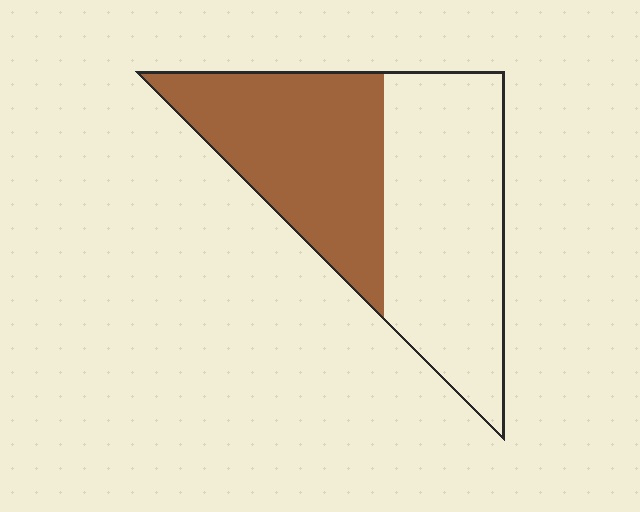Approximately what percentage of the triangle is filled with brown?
Approximately 45%.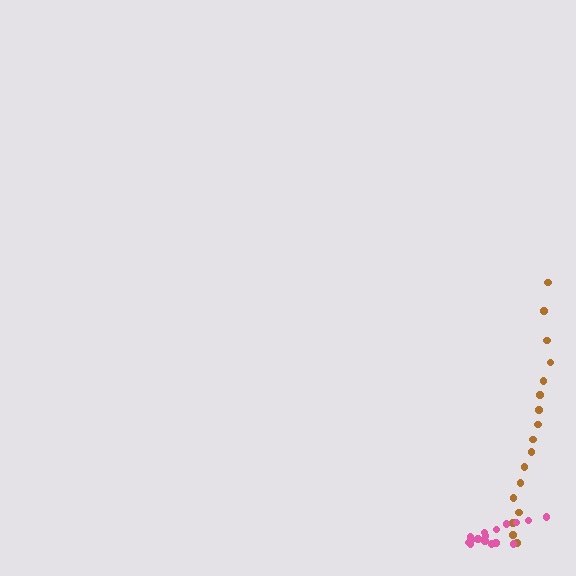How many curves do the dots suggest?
There are 2 distinct paths.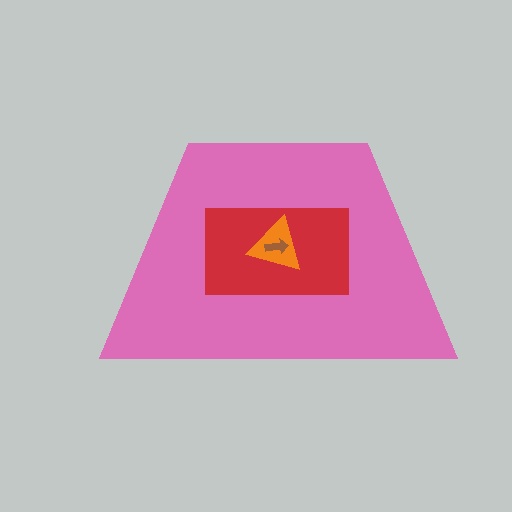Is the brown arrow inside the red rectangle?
Yes.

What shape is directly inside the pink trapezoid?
The red rectangle.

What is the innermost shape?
The brown arrow.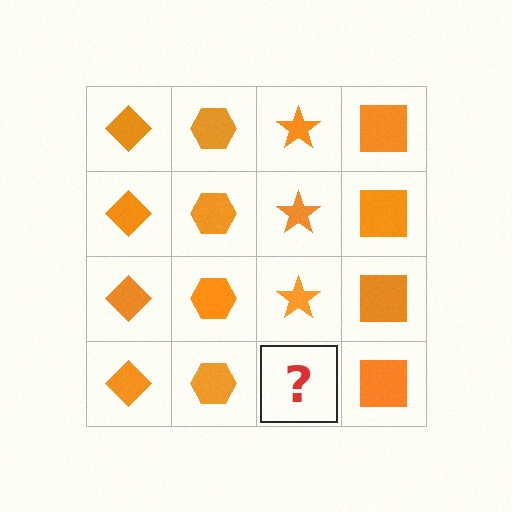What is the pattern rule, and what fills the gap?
The rule is that each column has a consistent shape. The gap should be filled with an orange star.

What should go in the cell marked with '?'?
The missing cell should contain an orange star.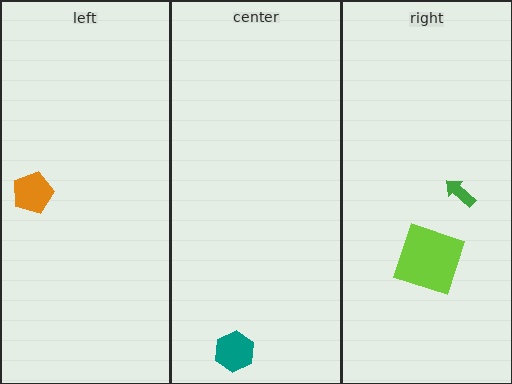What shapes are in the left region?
The orange pentagon.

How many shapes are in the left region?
1.